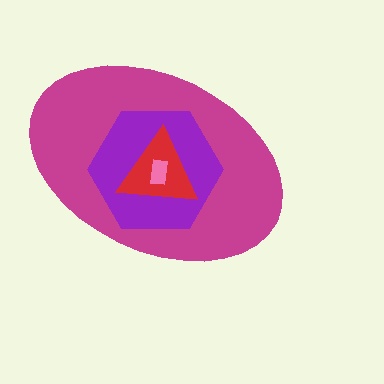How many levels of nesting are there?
4.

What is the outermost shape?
The magenta ellipse.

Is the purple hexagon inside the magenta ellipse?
Yes.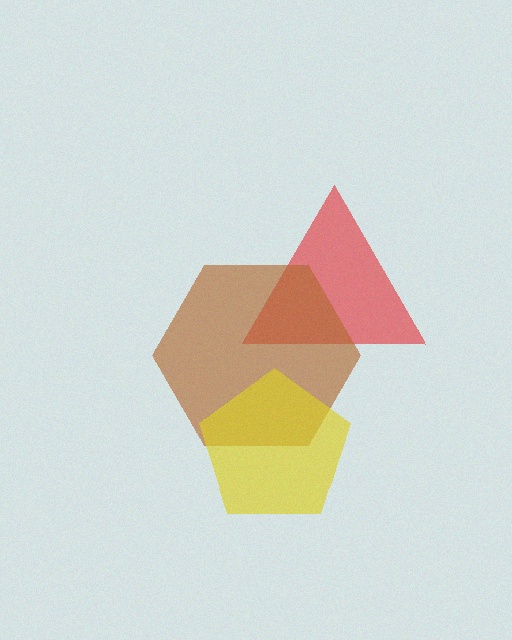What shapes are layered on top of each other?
The layered shapes are: a red triangle, a brown hexagon, a yellow pentagon.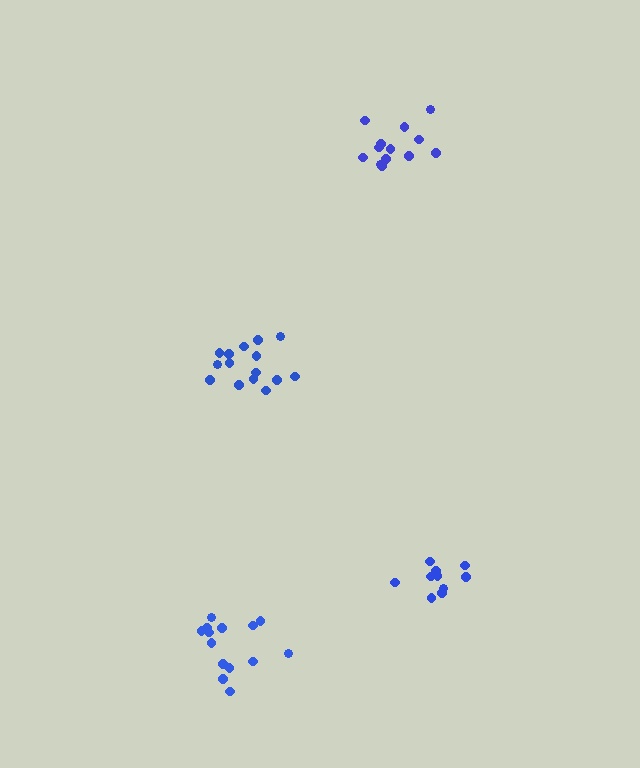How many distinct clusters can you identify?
There are 4 distinct clusters.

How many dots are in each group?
Group 1: 15 dots, Group 2: 13 dots, Group 3: 10 dots, Group 4: 14 dots (52 total).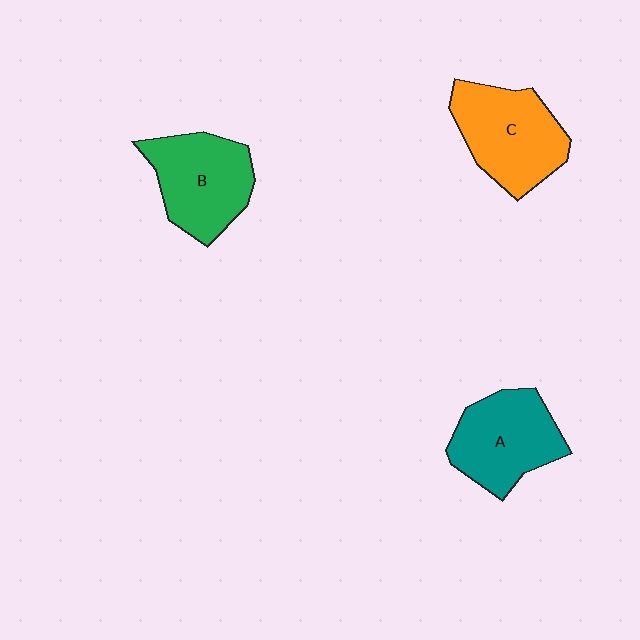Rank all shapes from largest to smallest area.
From largest to smallest: C (orange), B (green), A (teal).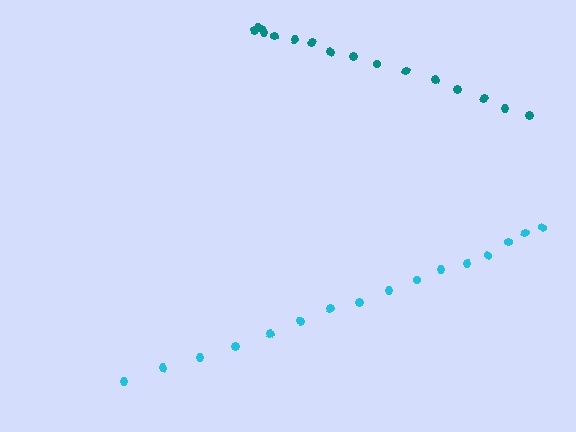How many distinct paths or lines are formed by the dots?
There are 2 distinct paths.